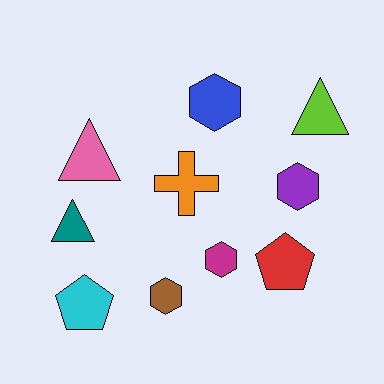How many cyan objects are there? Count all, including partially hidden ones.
There is 1 cyan object.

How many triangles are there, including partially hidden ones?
There are 3 triangles.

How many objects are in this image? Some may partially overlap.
There are 10 objects.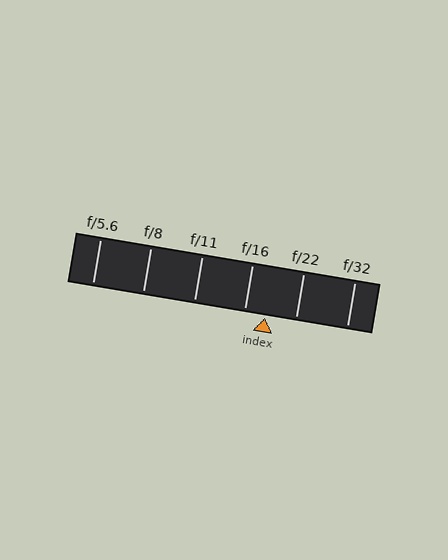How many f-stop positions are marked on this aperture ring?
There are 6 f-stop positions marked.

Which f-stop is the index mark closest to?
The index mark is closest to f/16.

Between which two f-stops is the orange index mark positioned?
The index mark is between f/16 and f/22.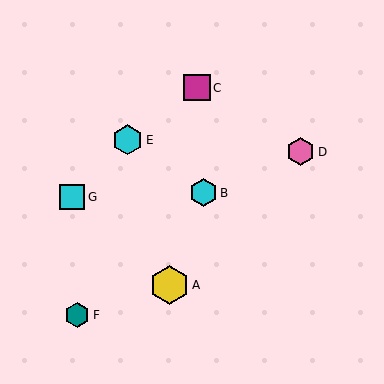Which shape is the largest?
The yellow hexagon (labeled A) is the largest.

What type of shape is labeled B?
Shape B is a cyan hexagon.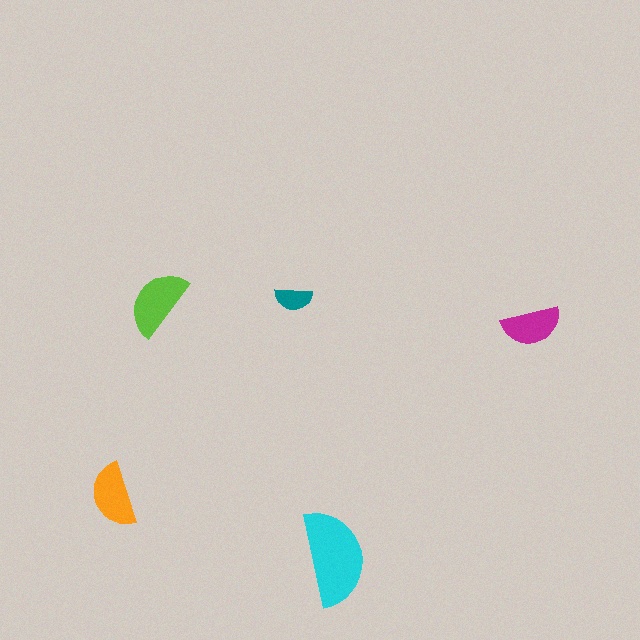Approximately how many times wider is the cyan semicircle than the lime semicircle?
About 1.5 times wider.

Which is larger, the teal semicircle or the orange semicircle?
The orange one.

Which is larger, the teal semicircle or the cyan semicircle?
The cyan one.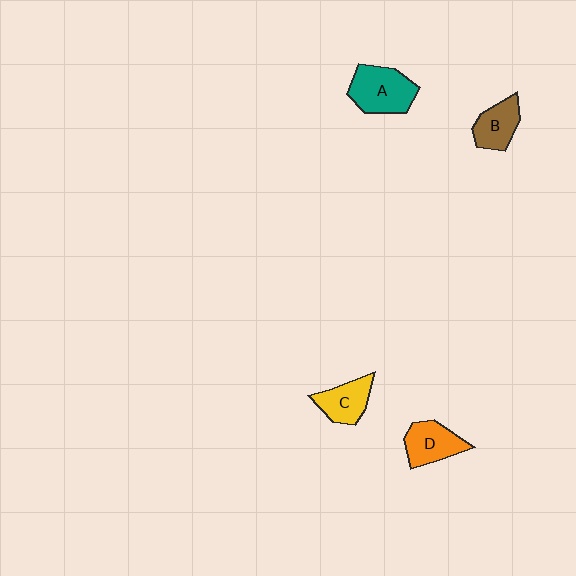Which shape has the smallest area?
Shape B (brown).